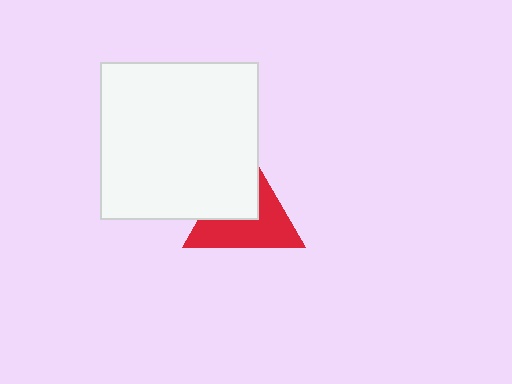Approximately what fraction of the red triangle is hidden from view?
Roughly 43% of the red triangle is hidden behind the white square.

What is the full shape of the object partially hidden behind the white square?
The partially hidden object is a red triangle.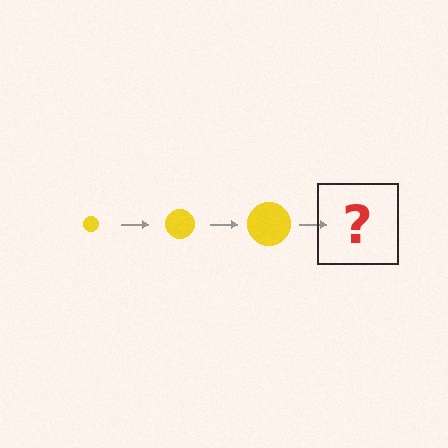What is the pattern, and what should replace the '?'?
The pattern is that the circle gets progressively larger each step. The '?' should be a yellow circle, larger than the previous one.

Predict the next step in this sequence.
The next step is a yellow circle, larger than the previous one.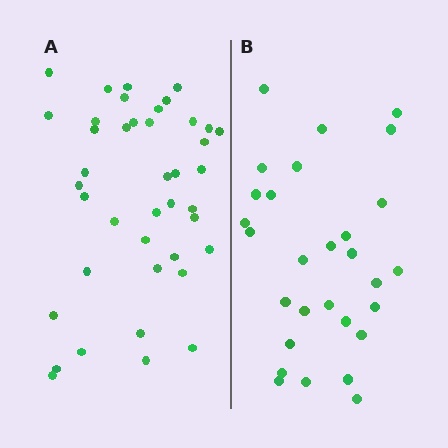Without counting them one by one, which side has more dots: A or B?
Region A (the left region) has more dots.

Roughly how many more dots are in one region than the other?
Region A has roughly 12 or so more dots than region B.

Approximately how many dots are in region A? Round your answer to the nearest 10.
About 40 dots. (The exact count is 41, which rounds to 40.)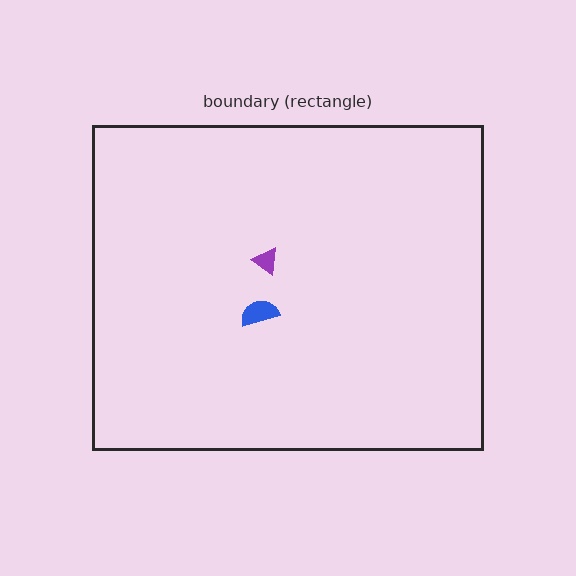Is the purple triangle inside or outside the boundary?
Inside.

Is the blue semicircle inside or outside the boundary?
Inside.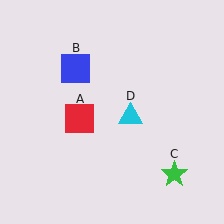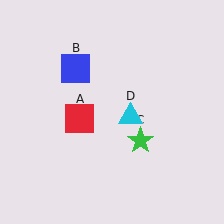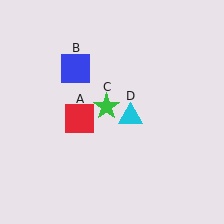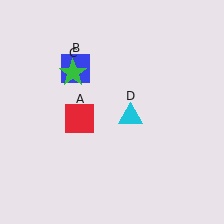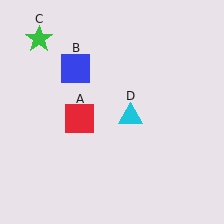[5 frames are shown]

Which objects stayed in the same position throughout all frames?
Red square (object A) and blue square (object B) and cyan triangle (object D) remained stationary.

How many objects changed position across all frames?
1 object changed position: green star (object C).